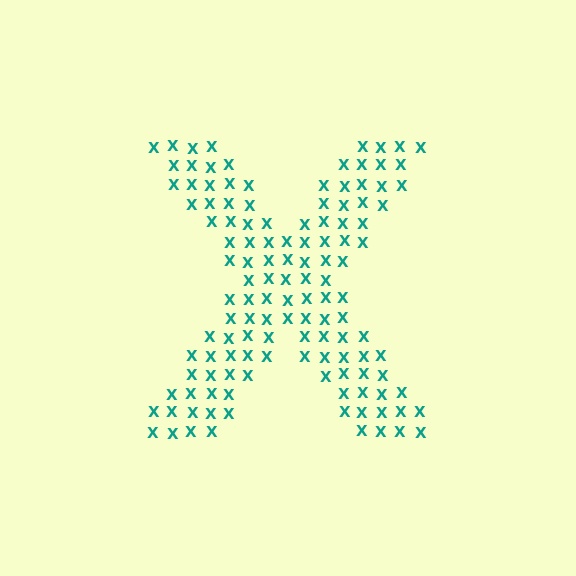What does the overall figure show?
The overall figure shows the letter X.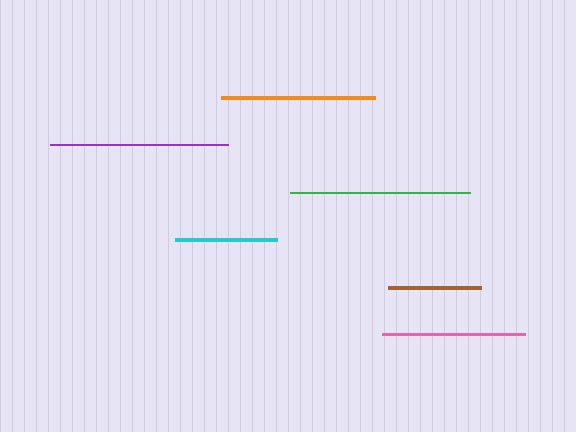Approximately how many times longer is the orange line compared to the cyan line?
The orange line is approximately 1.5 times the length of the cyan line.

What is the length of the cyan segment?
The cyan segment is approximately 102 pixels long.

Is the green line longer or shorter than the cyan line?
The green line is longer than the cyan line.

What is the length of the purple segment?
The purple segment is approximately 178 pixels long.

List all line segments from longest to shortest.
From longest to shortest: green, purple, orange, pink, cyan, brown.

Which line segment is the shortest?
The brown line is the shortest at approximately 92 pixels.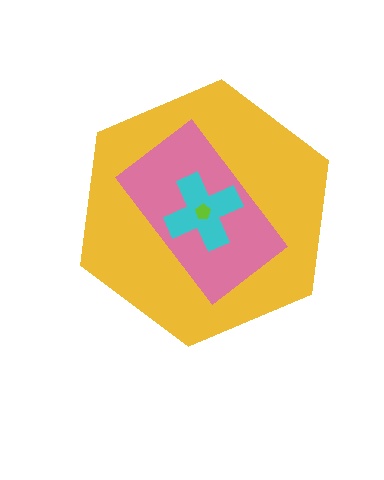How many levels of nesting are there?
4.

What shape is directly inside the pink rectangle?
The cyan cross.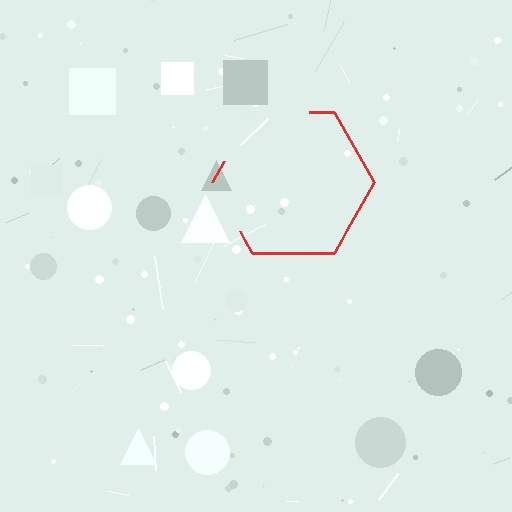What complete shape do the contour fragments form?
The contour fragments form a hexagon.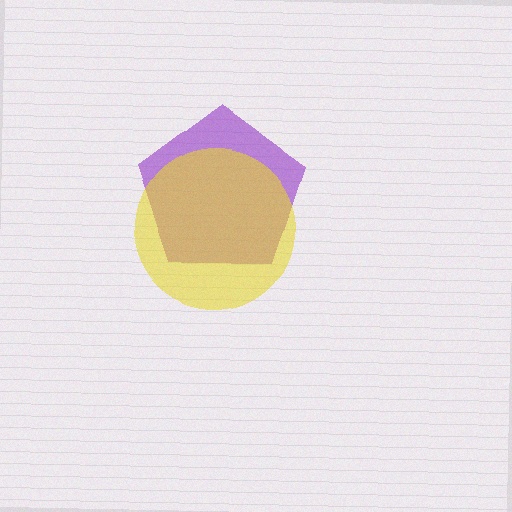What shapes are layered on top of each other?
The layered shapes are: a purple pentagon, a yellow circle.